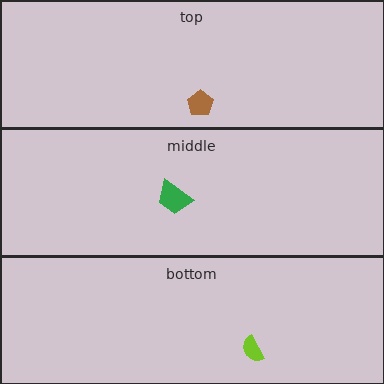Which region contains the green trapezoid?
The middle region.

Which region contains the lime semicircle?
The bottom region.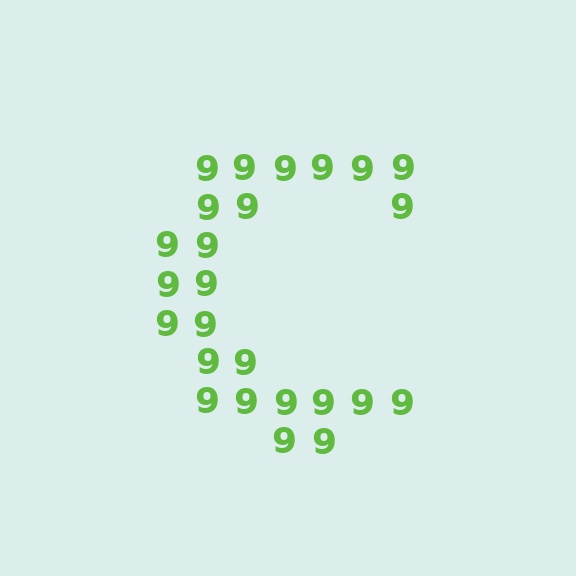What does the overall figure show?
The overall figure shows the letter C.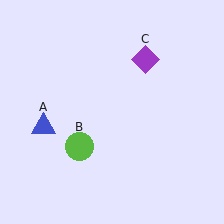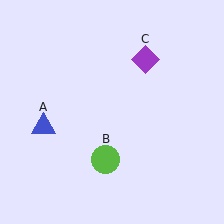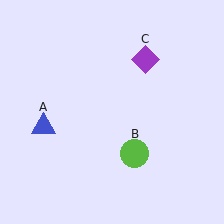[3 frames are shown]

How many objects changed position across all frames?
1 object changed position: lime circle (object B).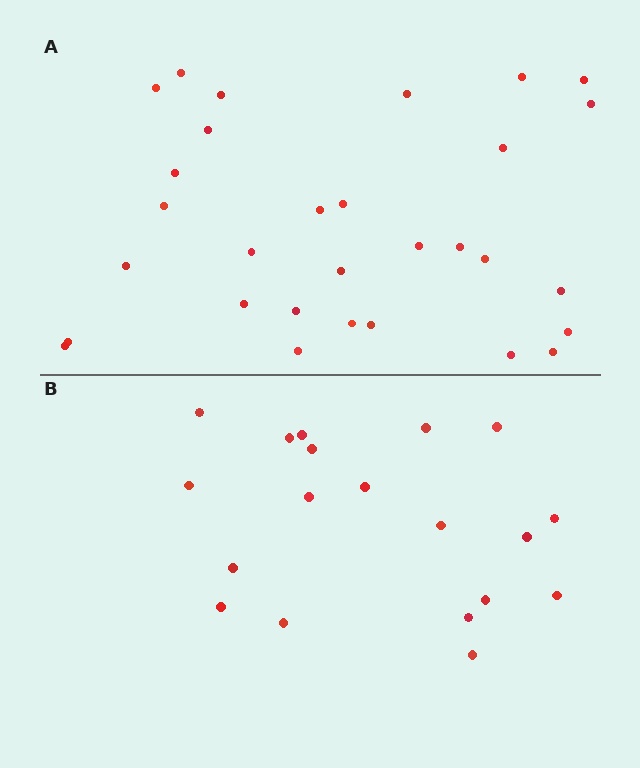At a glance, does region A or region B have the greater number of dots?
Region A (the top region) has more dots.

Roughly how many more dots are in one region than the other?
Region A has roughly 12 or so more dots than region B.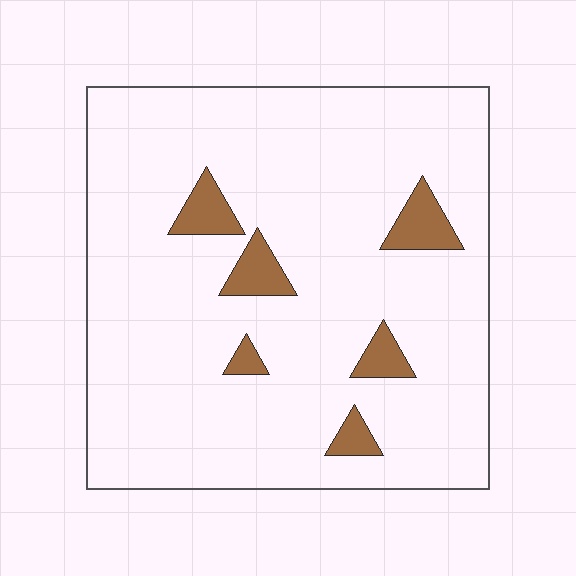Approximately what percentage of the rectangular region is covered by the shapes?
Approximately 10%.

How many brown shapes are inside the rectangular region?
6.